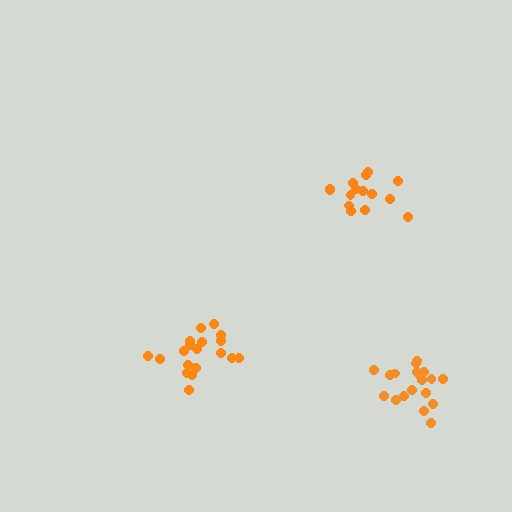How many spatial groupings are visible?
There are 3 spatial groupings.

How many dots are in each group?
Group 1: 19 dots, Group 2: 15 dots, Group 3: 19 dots (53 total).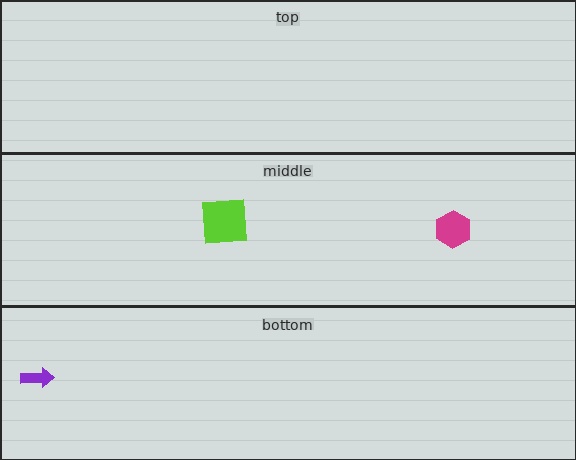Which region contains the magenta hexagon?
The middle region.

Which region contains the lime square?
The middle region.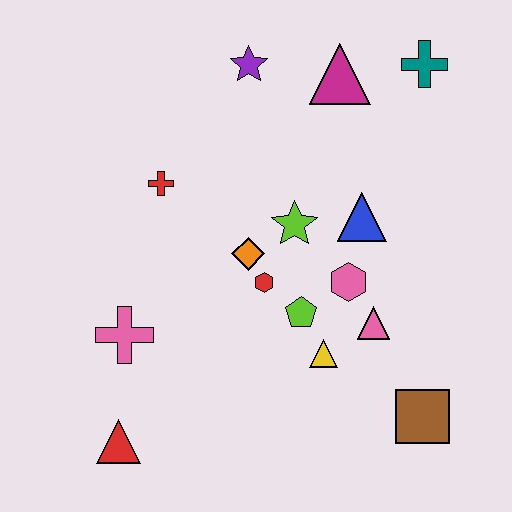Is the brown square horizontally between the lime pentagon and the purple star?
No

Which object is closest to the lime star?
The orange diamond is closest to the lime star.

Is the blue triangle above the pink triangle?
Yes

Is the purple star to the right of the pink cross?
Yes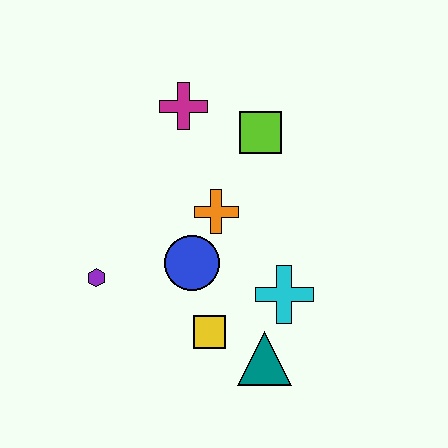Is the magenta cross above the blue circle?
Yes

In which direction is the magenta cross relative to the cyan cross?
The magenta cross is above the cyan cross.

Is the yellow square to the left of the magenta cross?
No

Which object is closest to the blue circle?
The orange cross is closest to the blue circle.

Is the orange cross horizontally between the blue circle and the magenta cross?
No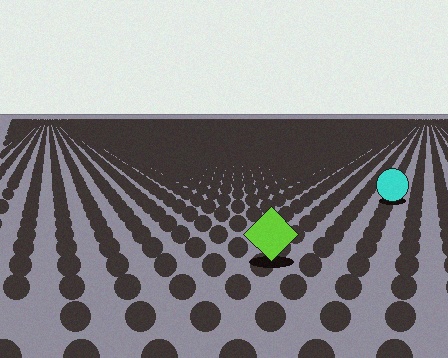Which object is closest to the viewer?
The lime diamond is closest. The texture marks near it are larger and more spread out.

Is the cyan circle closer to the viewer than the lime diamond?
No. The lime diamond is closer — you can tell from the texture gradient: the ground texture is coarser near it.